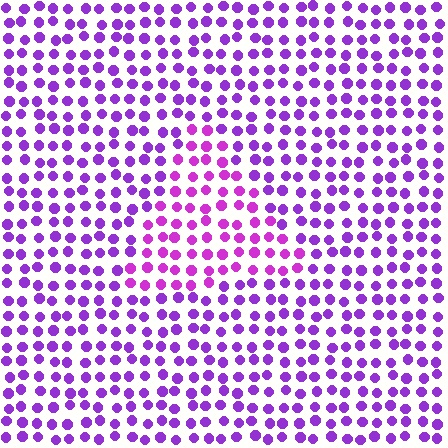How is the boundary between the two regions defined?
The boundary is defined purely by a slight shift in hue (about 23 degrees). Spacing, size, and orientation are identical on both sides.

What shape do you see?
I see a triangle.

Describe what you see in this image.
The image is filled with small purple elements in a uniform arrangement. A triangle-shaped region is visible where the elements are tinted to a slightly different hue, forming a subtle color boundary.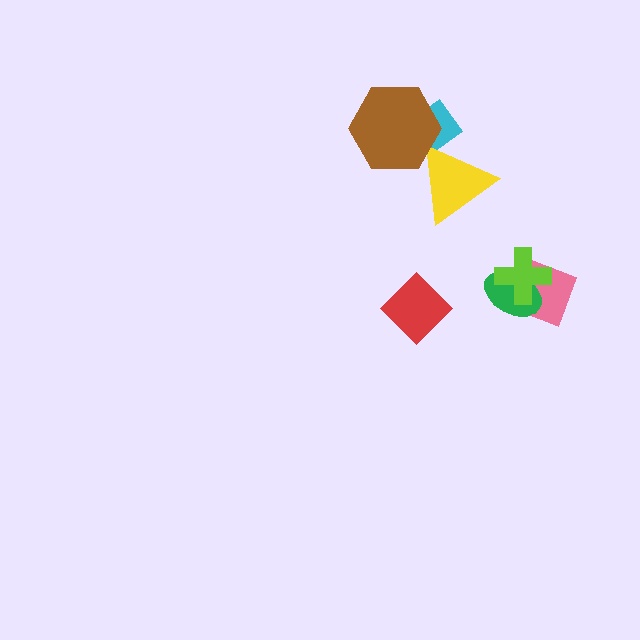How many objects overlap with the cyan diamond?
2 objects overlap with the cyan diamond.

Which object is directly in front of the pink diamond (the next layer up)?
The green ellipse is directly in front of the pink diamond.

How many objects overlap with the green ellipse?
2 objects overlap with the green ellipse.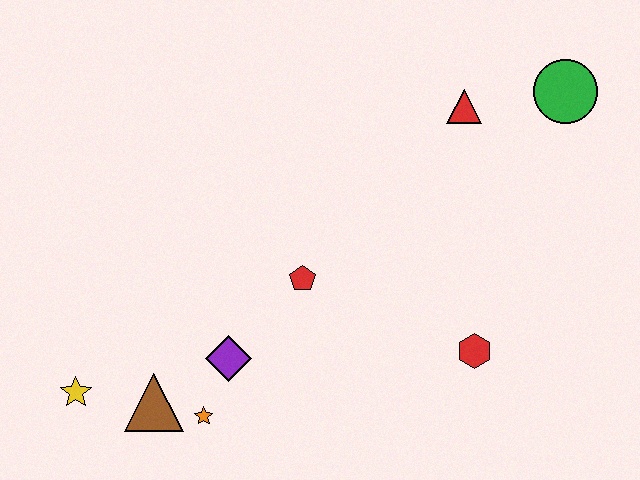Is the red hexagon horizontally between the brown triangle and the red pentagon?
No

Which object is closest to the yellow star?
The brown triangle is closest to the yellow star.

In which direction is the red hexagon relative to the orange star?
The red hexagon is to the right of the orange star.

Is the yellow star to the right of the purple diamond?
No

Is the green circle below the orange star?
No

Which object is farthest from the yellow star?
The green circle is farthest from the yellow star.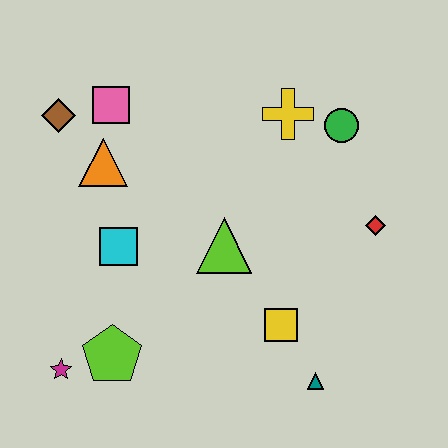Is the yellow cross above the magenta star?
Yes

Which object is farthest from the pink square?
The teal triangle is farthest from the pink square.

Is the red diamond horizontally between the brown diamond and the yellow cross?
No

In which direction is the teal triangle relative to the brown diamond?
The teal triangle is below the brown diamond.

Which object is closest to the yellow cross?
The green circle is closest to the yellow cross.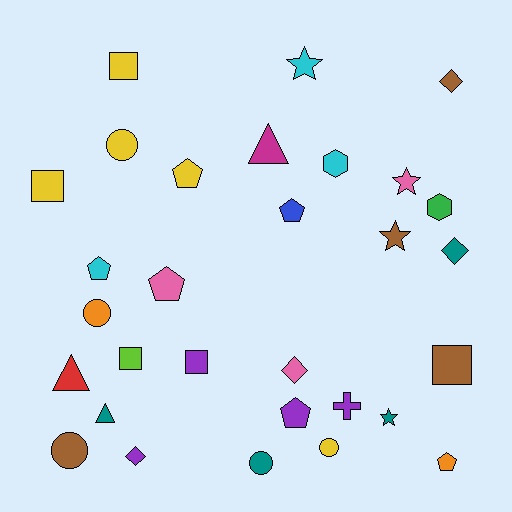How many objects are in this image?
There are 30 objects.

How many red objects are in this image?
There is 1 red object.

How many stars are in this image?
There are 4 stars.